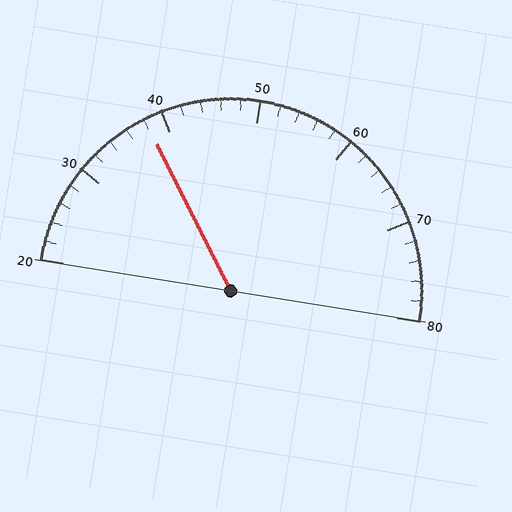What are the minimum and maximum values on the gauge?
The gauge ranges from 20 to 80.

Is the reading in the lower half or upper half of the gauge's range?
The reading is in the lower half of the range (20 to 80).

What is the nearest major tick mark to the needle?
The nearest major tick mark is 40.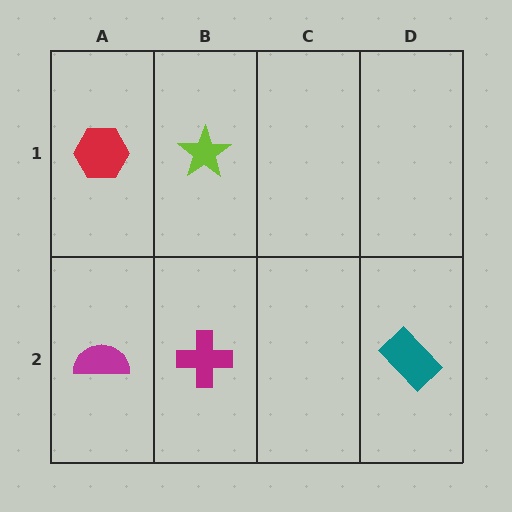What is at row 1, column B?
A lime star.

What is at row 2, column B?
A magenta cross.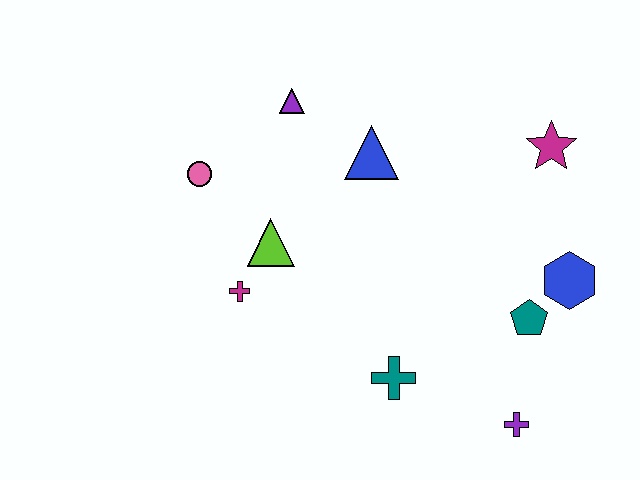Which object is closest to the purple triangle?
The blue triangle is closest to the purple triangle.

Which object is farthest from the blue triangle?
The purple cross is farthest from the blue triangle.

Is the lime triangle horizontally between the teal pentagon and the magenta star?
No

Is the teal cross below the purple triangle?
Yes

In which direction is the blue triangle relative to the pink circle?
The blue triangle is to the right of the pink circle.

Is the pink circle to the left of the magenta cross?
Yes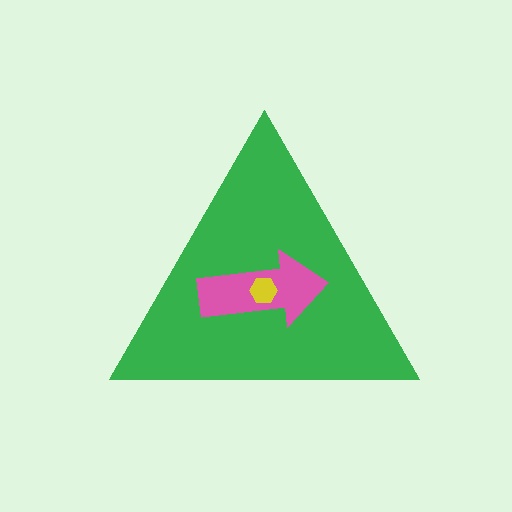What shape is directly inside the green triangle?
The pink arrow.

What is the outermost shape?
The green triangle.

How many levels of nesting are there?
3.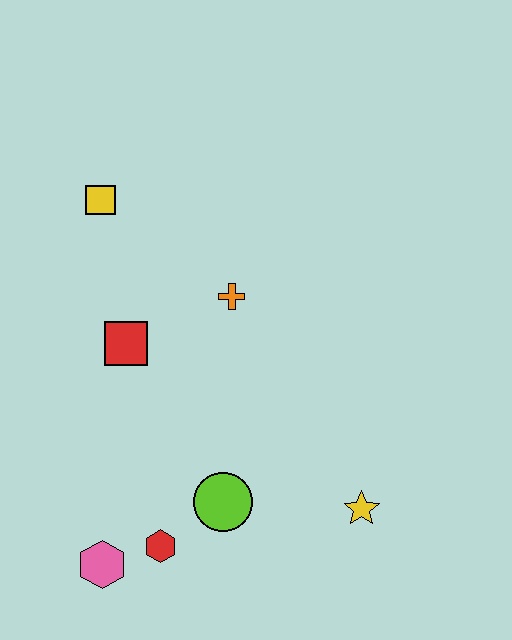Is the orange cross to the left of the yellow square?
No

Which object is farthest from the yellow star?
The yellow square is farthest from the yellow star.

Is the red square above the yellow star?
Yes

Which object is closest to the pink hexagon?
The red hexagon is closest to the pink hexagon.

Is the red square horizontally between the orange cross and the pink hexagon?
Yes